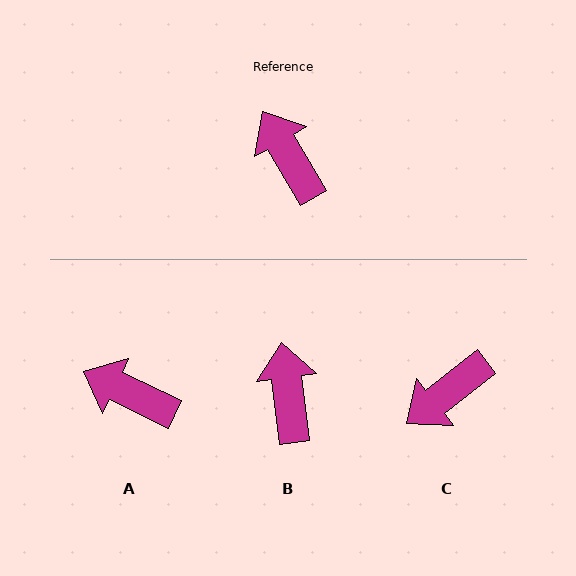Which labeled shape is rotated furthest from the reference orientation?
C, about 98 degrees away.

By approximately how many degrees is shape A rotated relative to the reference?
Approximately 35 degrees counter-clockwise.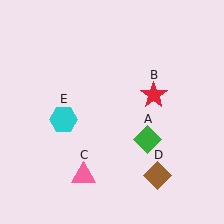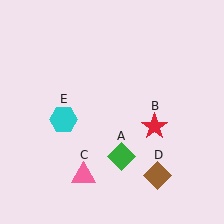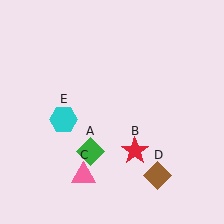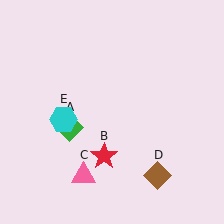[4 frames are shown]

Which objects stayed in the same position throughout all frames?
Pink triangle (object C) and brown diamond (object D) and cyan hexagon (object E) remained stationary.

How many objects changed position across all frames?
2 objects changed position: green diamond (object A), red star (object B).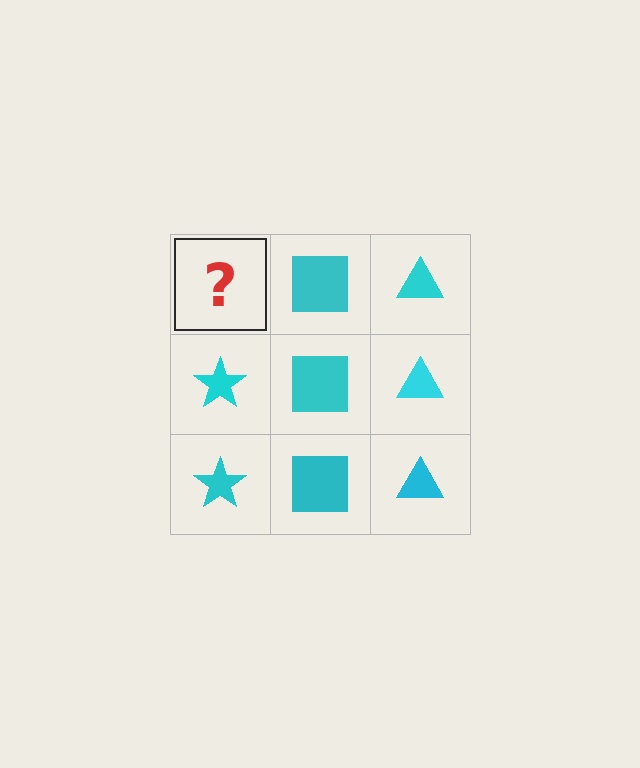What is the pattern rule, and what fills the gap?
The rule is that each column has a consistent shape. The gap should be filled with a cyan star.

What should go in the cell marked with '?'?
The missing cell should contain a cyan star.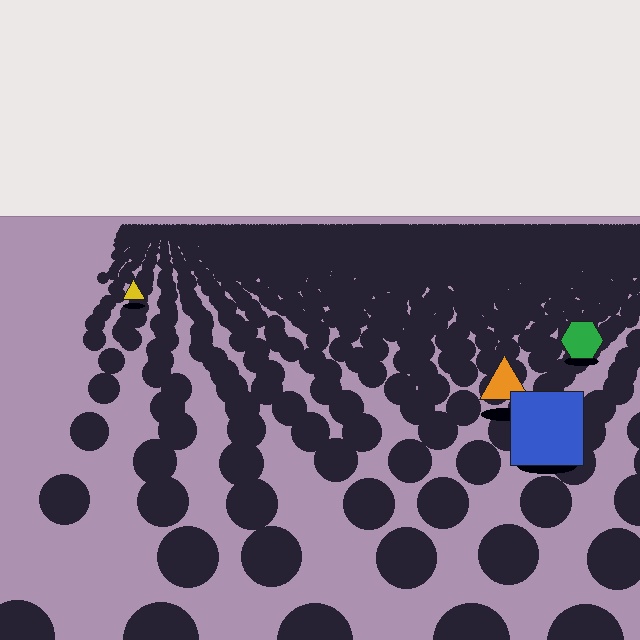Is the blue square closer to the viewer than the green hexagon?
Yes. The blue square is closer — you can tell from the texture gradient: the ground texture is coarser near it.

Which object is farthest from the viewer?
The yellow triangle is farthest from the viewer. It appears smaller and the ground texture around it is denser.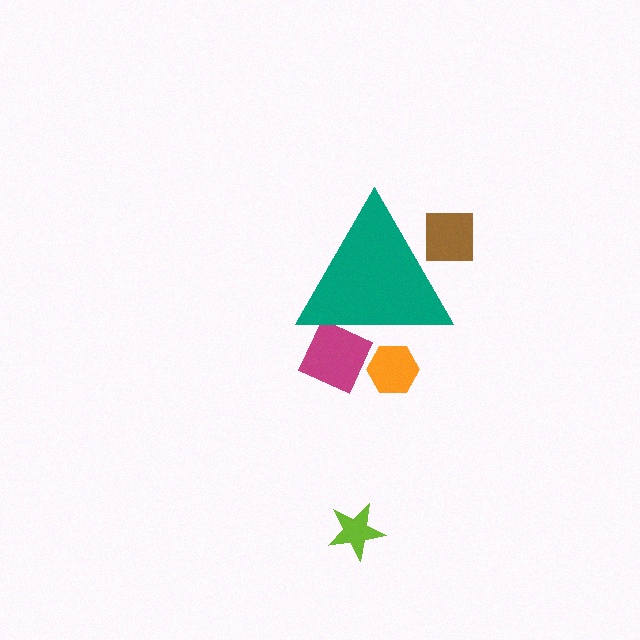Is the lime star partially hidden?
No, the lime star is fully visible.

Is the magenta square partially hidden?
Yes, the magenta square is partially hidden behind the teal triangle.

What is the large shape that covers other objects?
A teal triangle.